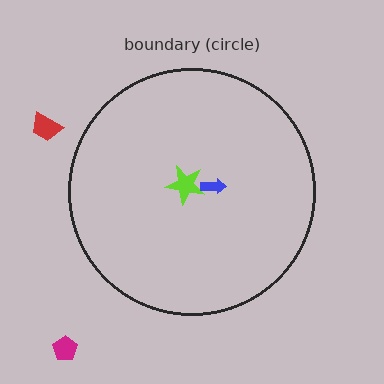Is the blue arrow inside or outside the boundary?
Inside.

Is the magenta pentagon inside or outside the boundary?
Outside.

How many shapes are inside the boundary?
2 inside, 2 outside.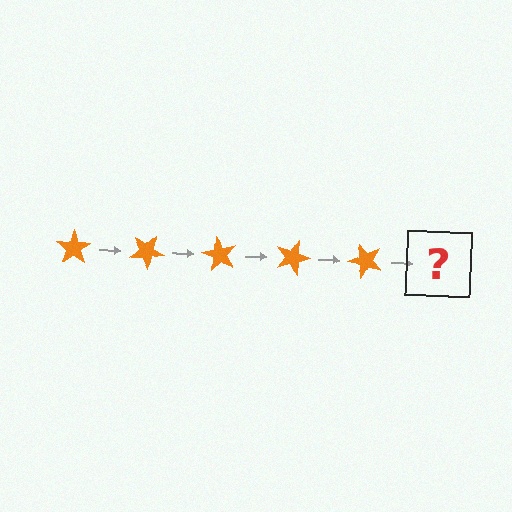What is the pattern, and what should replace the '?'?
The pattern is that the star rotates 30 degrees each step. The '?' should be an orange star rotated 150 degrees.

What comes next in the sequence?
The next element should be an orange star rotated 150 degrees.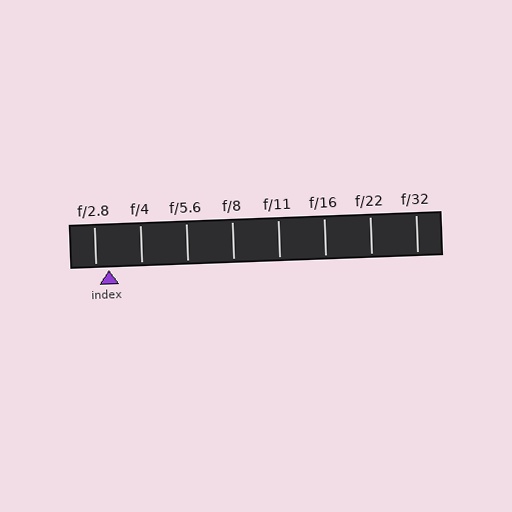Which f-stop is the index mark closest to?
The index mark is closest to f/2.8.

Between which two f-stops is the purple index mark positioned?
The index mark is between f/2.8 and f/4.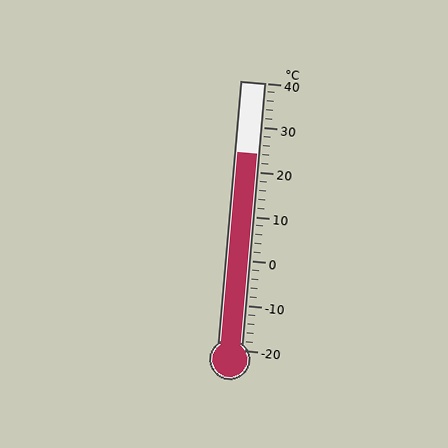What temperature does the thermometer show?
The thermometer shows approximately 24°C.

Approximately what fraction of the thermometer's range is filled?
The thermometer is filled to approximately 75% of its range.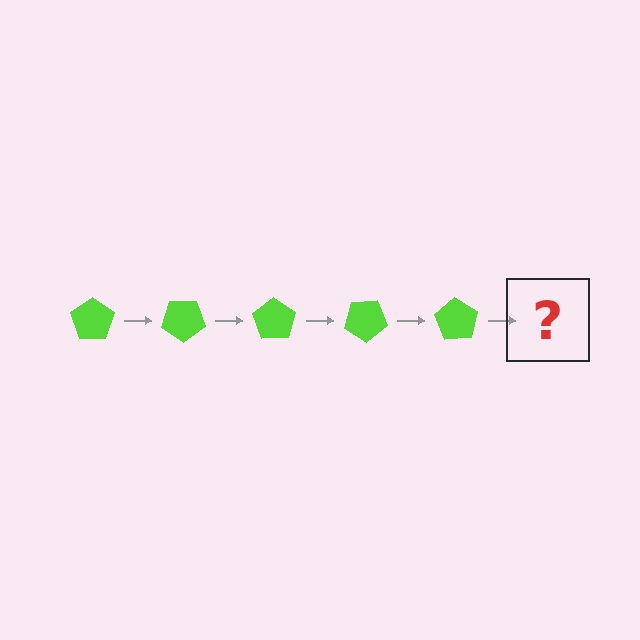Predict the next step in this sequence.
The next step is a lime pentagon rotated 175 degrees.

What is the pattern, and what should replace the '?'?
The pattern is that the pentagon rotates 35 degrees each step. The '?' should be a lime pentagon rotated 175 degrees.